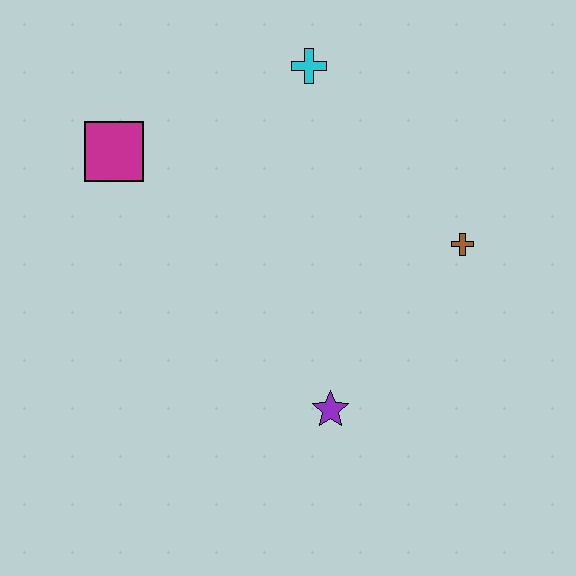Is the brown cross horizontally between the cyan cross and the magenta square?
No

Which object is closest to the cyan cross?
The magenta square is closest to the cyan cross.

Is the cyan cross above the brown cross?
Yes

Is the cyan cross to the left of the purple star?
Yes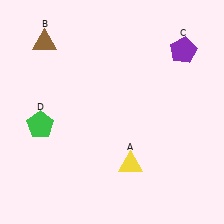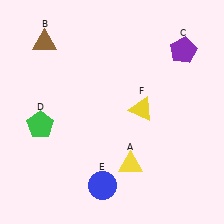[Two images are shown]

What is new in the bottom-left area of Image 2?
A blue circle (E) was added in the bottom-left area of Image 2.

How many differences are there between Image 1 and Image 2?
There are 2 differences between the two images.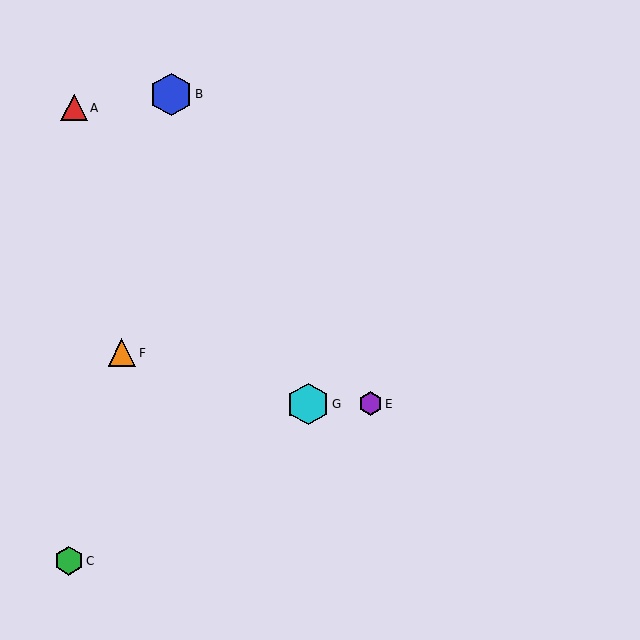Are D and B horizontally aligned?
No, D is at y≈404 and B is at y≈94.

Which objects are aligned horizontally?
Objects D, E, G are aligned horizontally.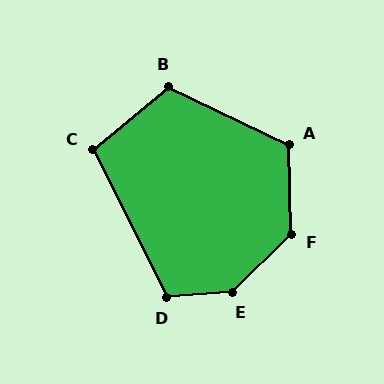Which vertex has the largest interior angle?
E, at approximately 140 degrees.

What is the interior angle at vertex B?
Approximately 115 degrees (obtuse).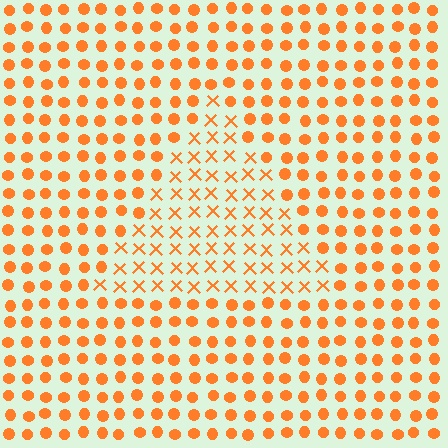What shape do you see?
I see a triangle.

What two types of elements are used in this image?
The image uses X marks inside the triangle region and circles outside it.